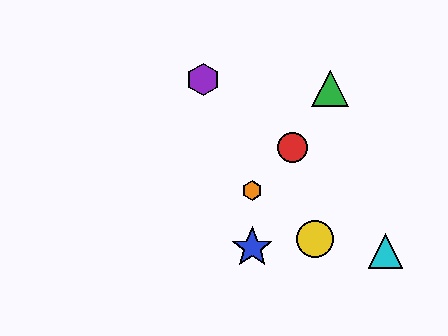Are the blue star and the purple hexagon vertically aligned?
No, the blue star is at x≈252 and the purple hexagon is at x≈203.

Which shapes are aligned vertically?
The blue star, the orange hexagon are aligned vertically.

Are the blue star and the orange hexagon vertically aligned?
Yes, both are at x≈252.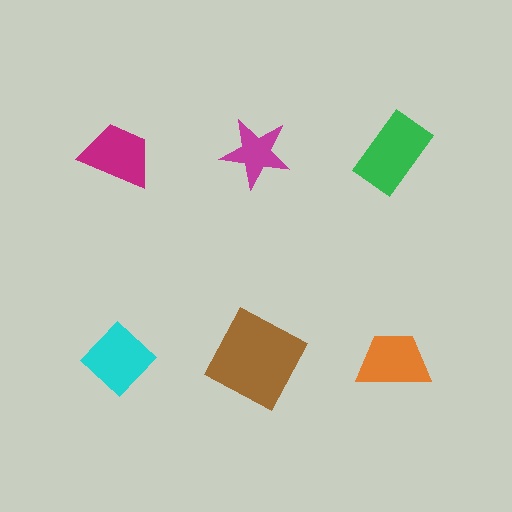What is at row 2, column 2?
A brown square.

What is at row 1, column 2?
A magenta star.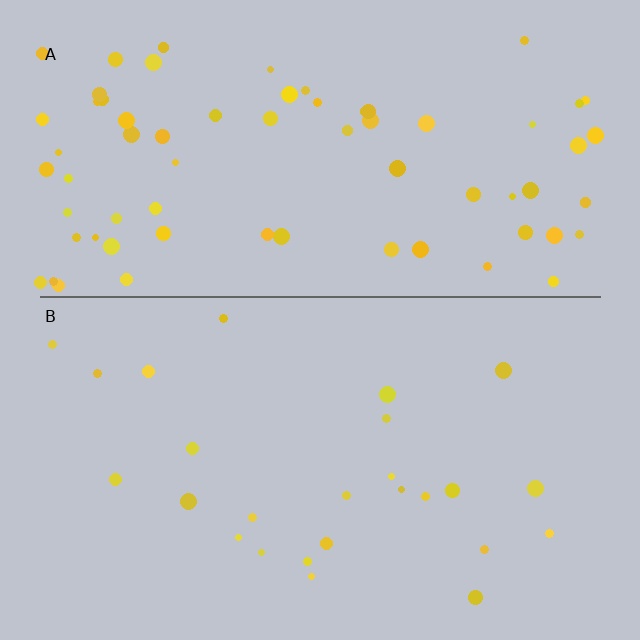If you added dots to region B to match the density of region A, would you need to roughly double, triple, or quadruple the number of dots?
Approximately triple.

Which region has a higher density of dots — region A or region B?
A (the top).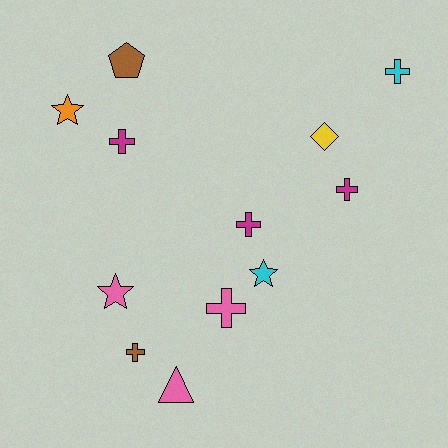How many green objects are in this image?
There are no green objects.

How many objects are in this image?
There are 12 objects.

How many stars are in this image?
There are 3 stars.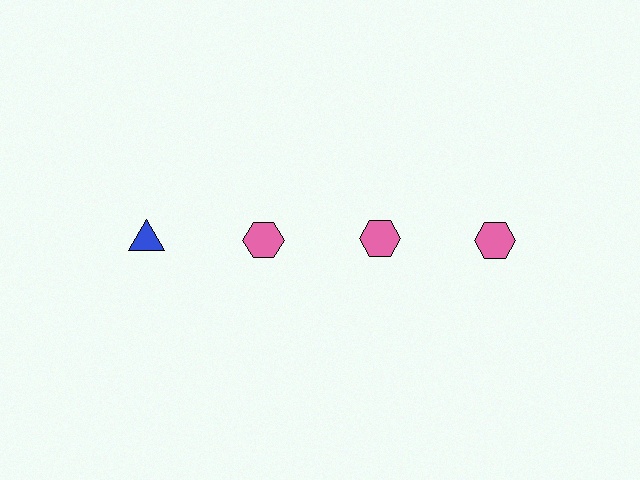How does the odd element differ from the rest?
It differs in both color (blue instead of pink) and shape (triangle instead of hexagon).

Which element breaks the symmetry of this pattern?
The blue triangle in the top row, leftmost column breaks the symmetry. All other shapes are pink hexagons.